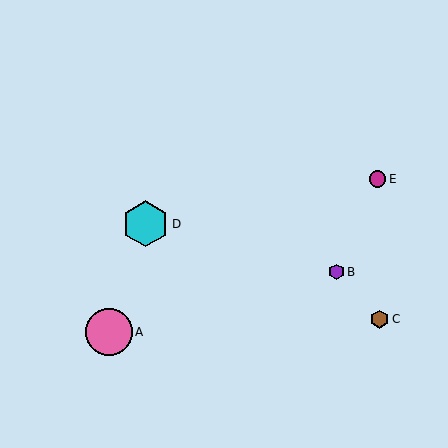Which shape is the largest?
The pink circle (labeled A) is the largest.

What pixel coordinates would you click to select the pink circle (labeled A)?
Click at (109, 332) to select the pink circle A.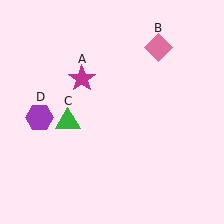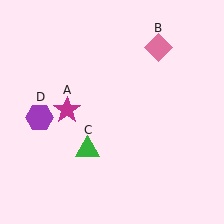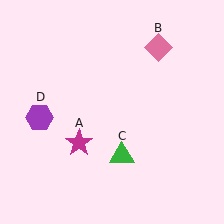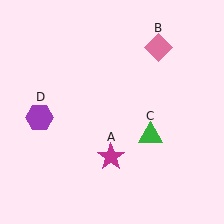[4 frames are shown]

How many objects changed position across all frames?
2 objects changed position: magenta star (object A), green triangle (object C).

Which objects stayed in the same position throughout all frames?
Pink diamond (object B) and purple hexagon (object D) remained stationary.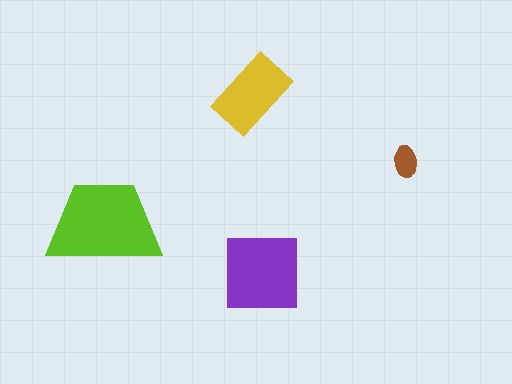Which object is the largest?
The lime trapezoid.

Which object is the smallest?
The brown ellipse.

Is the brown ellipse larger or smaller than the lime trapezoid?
Smaller.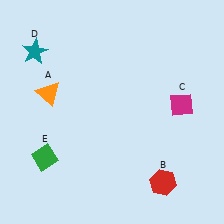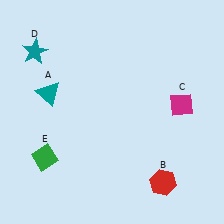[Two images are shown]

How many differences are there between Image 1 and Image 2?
There is 1 difference between the two images.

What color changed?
The triangle (A) changed from orange in Image 1 to teal in Image 2.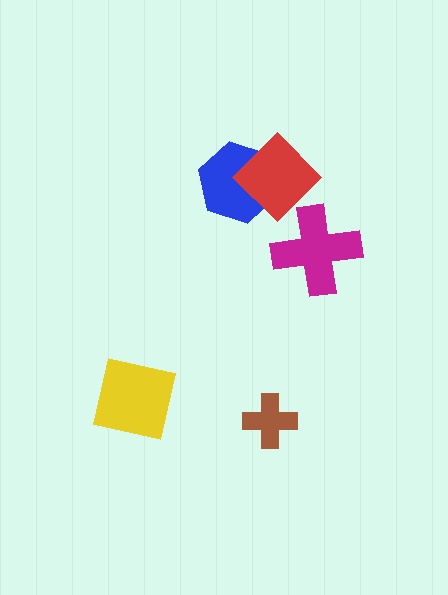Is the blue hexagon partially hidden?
Yes, it is partially covered by another shape.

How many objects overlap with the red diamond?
1 object overlaps with the red diamond.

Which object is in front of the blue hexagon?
The red diamond is in front of the blue hexagon.